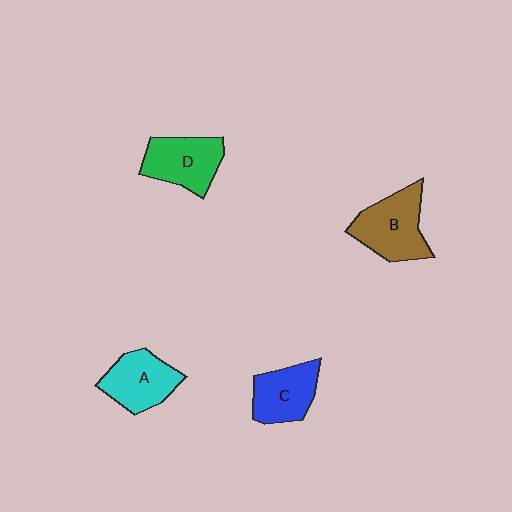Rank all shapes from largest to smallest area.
From largest to smallest: B (brown), D (green), A (cyan), C (blue).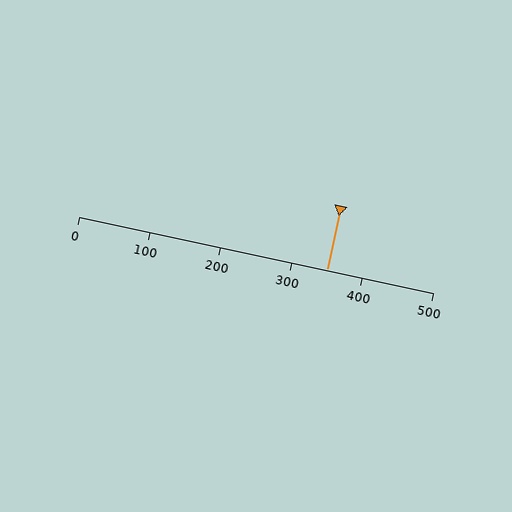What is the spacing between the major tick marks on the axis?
The major ticks are spaced 100 apart.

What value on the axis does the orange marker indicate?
The marker indicates approximately 350.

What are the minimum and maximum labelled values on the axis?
The axis runs from 0 to 500.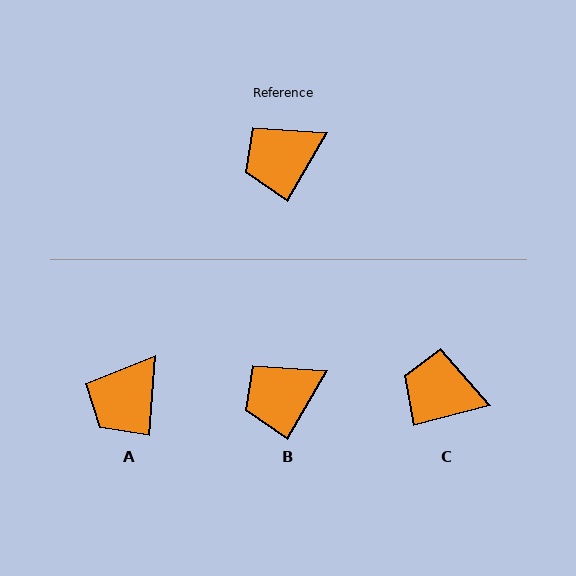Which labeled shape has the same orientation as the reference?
B.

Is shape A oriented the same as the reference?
No, it is off by about 25 degrees.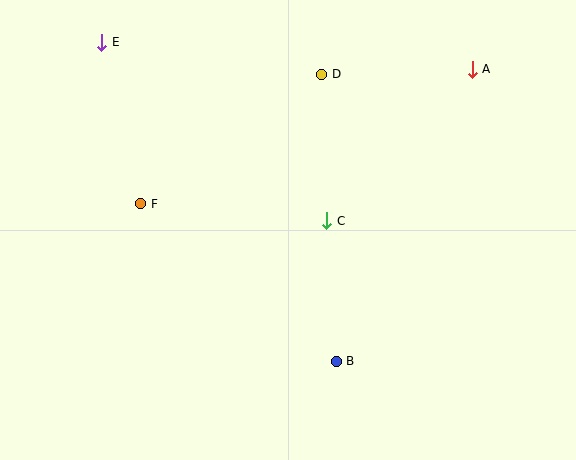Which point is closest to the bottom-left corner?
Point F is closest to the bottom-left corner.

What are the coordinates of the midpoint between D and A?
The midpoint between D and A is at (397, 72).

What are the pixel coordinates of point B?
Point B is at (336, 361).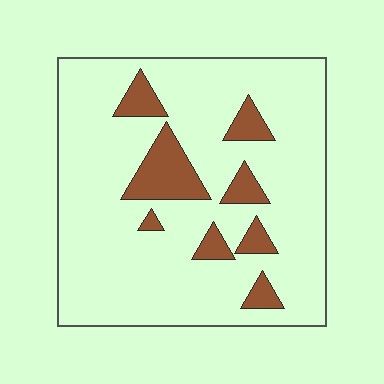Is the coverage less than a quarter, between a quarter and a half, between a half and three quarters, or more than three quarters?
Less than a quarter.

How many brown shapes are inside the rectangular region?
8.